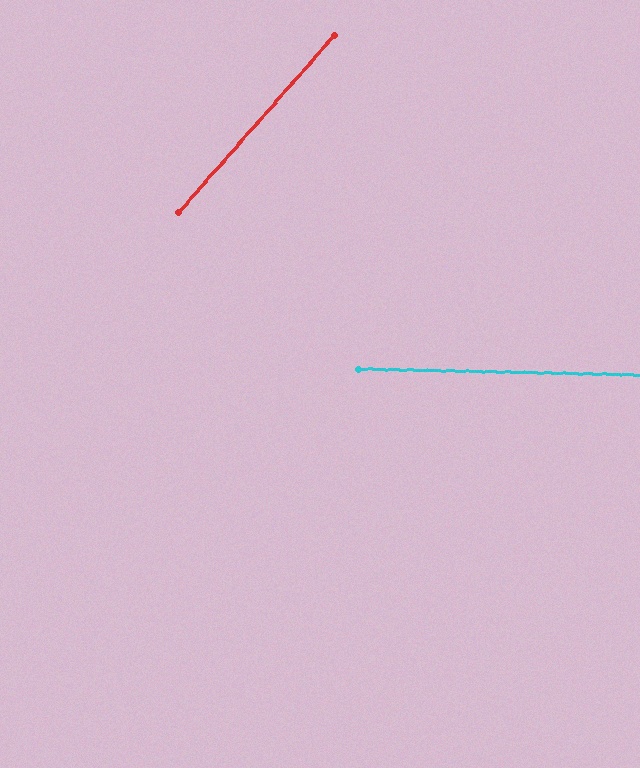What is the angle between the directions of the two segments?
Approximately 50 degrees.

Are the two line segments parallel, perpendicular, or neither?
Neither parallel nor perpendicular — they differ by about 50°.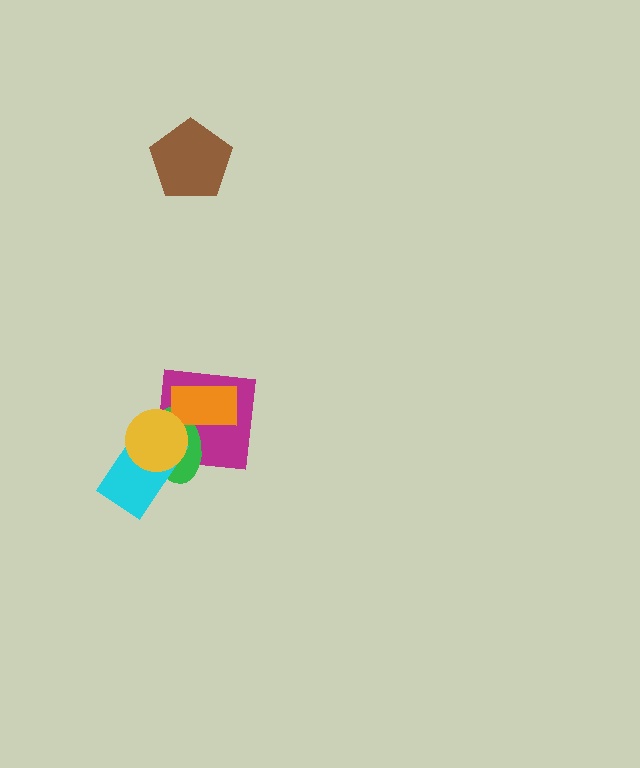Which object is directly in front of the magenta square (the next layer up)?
The green ellipse is directly in front of the magenta square.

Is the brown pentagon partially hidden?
No, no other shape covers it.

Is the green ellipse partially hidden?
Yes, it is partially covered by another shape.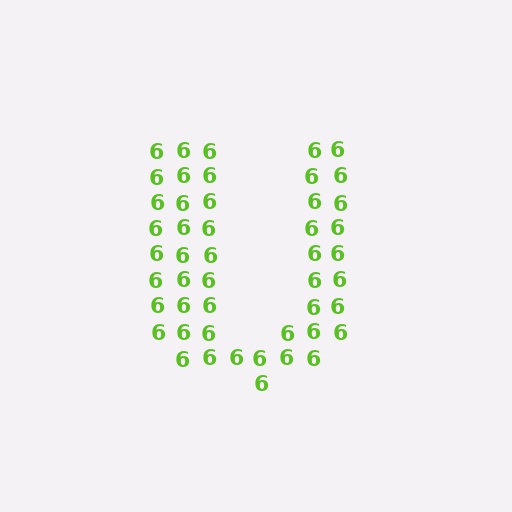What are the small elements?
The small elements are digit 6's.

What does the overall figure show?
The overall figure shows the letter U.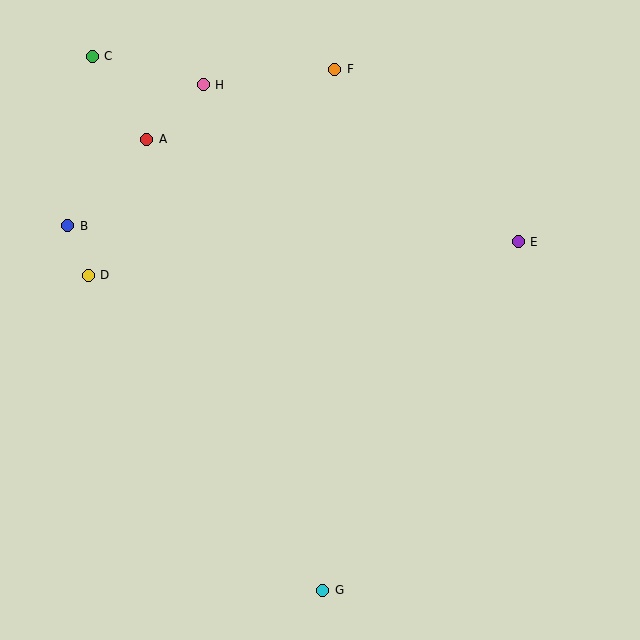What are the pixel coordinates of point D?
Point D is at (88, 275).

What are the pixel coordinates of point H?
Point H is at (203, 85).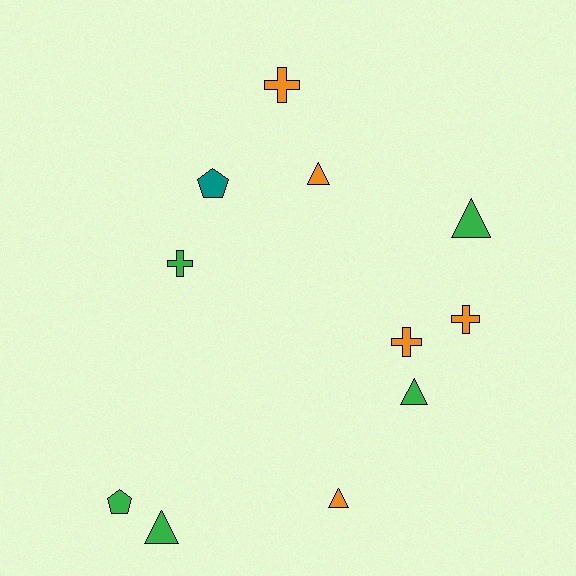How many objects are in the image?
There are 11 objects.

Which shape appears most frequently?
Triangle, with 5 objects.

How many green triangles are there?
There are 3 green triangles.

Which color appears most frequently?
Orange, with 5 objects.